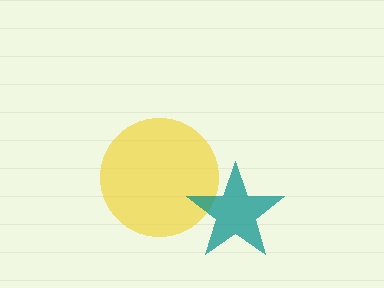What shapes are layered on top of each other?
The layered shapes are: a yellow circle, a teal star.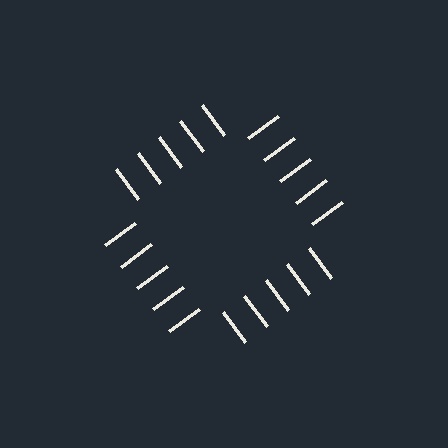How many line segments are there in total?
20 — 5 along each of the 4 edges.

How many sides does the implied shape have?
4 sides — the line-ends trace a square.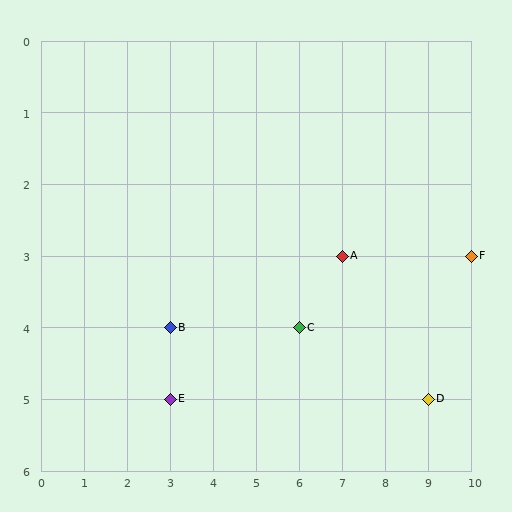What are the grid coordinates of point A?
Point A is at grid coordinates (7, 3).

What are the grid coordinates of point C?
Point C is at grid coordinates (6, 4).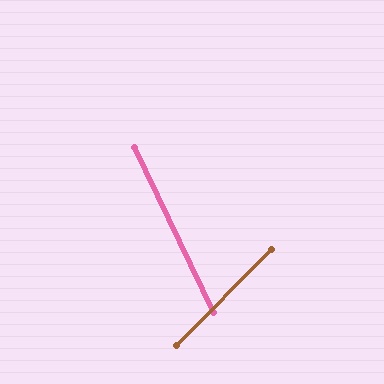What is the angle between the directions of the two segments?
Approximately 70 degrees.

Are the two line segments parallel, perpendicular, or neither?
Neither parallel nor perpendicular — they differ by about 70°.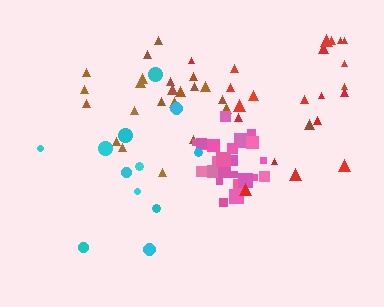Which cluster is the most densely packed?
Pink.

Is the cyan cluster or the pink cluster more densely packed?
Pink.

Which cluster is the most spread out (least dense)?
Cyan.